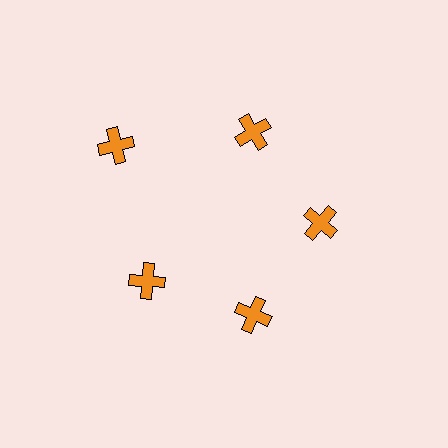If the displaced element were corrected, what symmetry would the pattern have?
It would have 5-fold rotational symmetry — the pattern would map onto itself every 72 degrees.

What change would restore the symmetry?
The symmetry would be restored by moving it inward, back onto the ring so that all 5 crosses sit at equal angles and equal distance from the center.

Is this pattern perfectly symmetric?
No. The 5 orange crosses are arranged in a ring, but one element near the 10 o'clock position is pushed outward from the center, breaking the 5-fold rotational symmetry.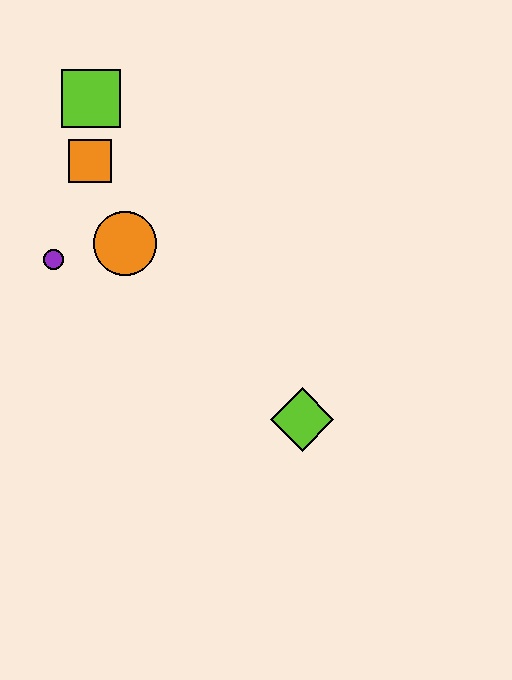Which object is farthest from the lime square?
The lime diamond is farthest from the lime square.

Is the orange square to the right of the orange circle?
No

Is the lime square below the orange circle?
No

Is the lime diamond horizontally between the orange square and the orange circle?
No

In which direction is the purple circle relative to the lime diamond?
The purple circle is to the left of the lime diamond.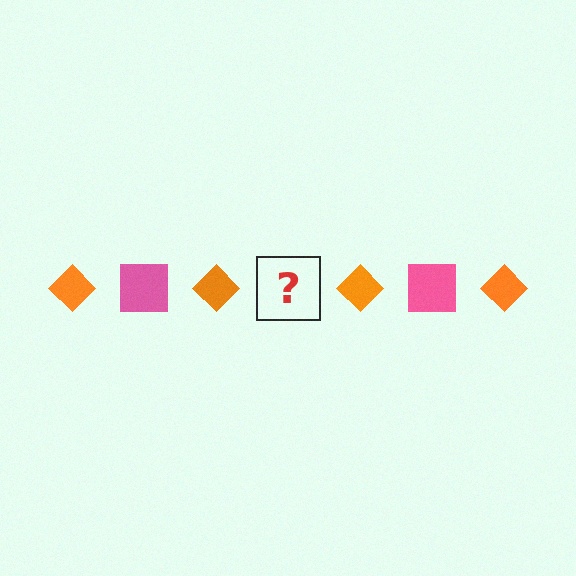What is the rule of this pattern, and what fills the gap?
The rule is that the pattern alternates between orange diamond and pink square. The gap should be filled with a pink square.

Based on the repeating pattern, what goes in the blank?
The blank should be a pink square.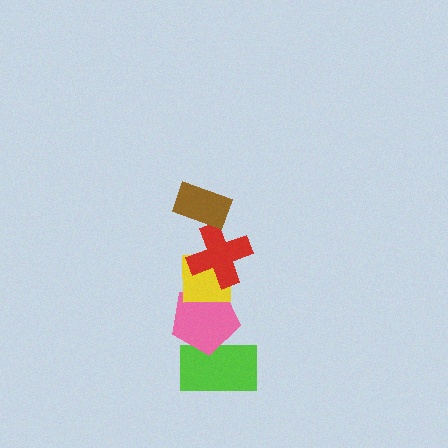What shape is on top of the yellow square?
The red cross is on top of the yellow square.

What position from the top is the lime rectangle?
The lime rectangle is 5th from the top.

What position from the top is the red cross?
The red cross is 2nd from the top.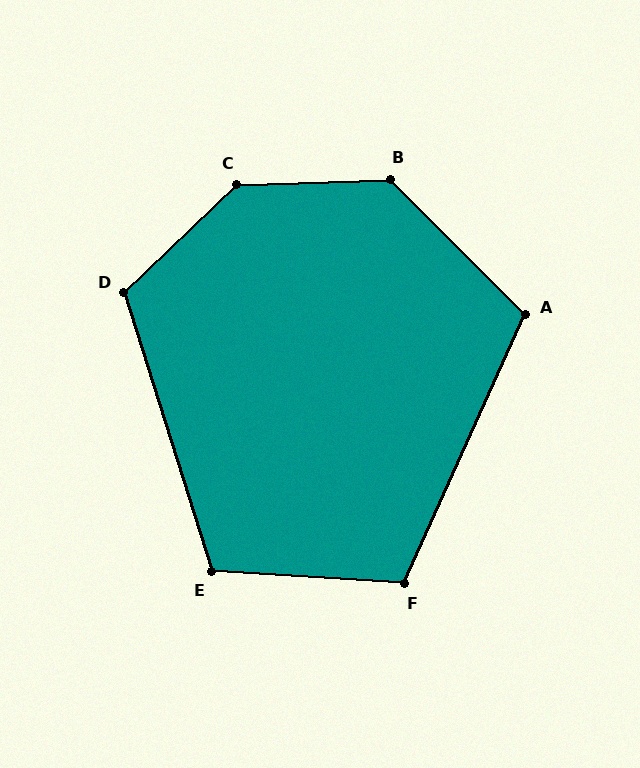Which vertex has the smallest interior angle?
F, at approximately 111 degrees.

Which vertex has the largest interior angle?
C, at approximately 138 degrees.